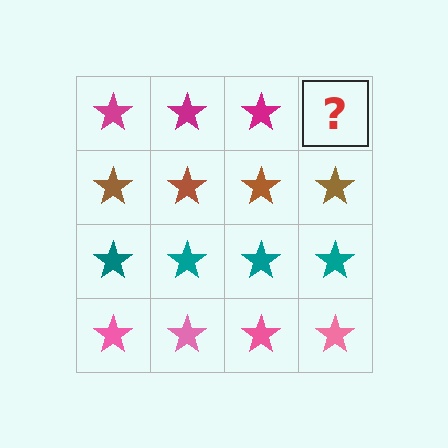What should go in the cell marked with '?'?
The missing cell should contain a magenta star.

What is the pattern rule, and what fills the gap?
The rule is that each row has a consistent color. The gap should be filled with a magenta star.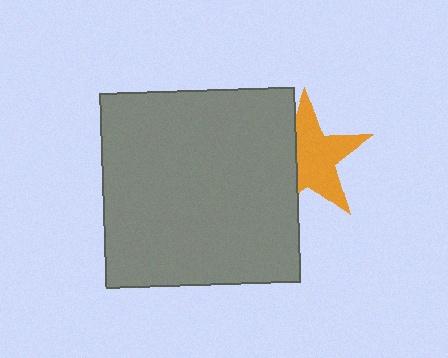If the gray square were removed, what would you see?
You would see the complete orange star.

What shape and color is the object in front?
The object in front is a gray square.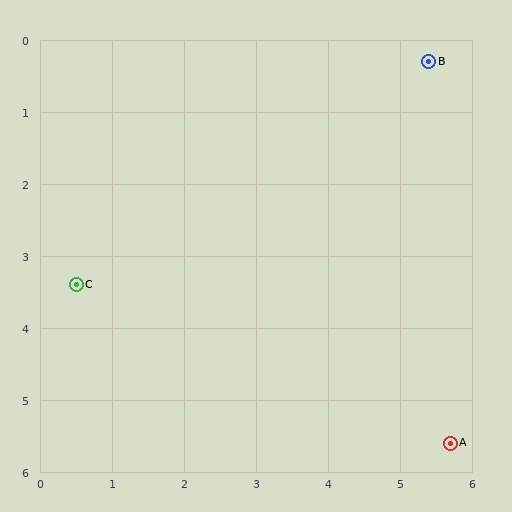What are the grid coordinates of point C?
Point C is at approximately (0.5, 3.4).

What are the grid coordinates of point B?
Point B is at approximately (5.4, 0.3).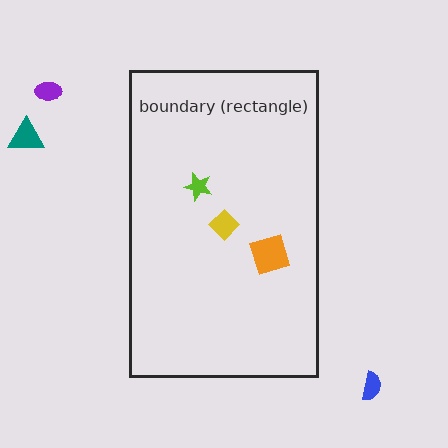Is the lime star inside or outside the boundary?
Inside.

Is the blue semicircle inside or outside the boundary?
Outside.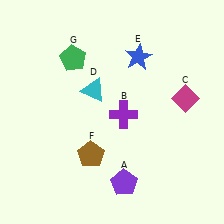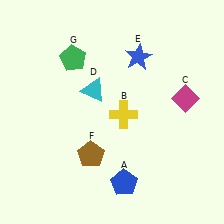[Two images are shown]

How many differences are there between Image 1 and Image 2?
There are 2 differences between the two images.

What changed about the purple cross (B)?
In Image 1, B is purple. In Image 2, it changed to yellow.